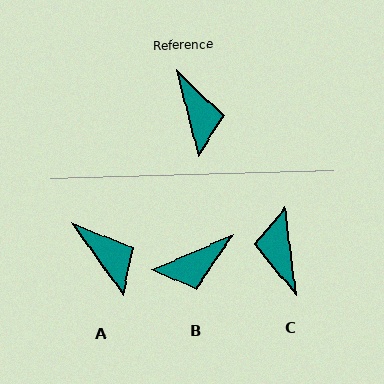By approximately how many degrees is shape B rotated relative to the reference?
Approximately 81 degrees clockwise.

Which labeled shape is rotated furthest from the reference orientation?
C, about 173 degrees away.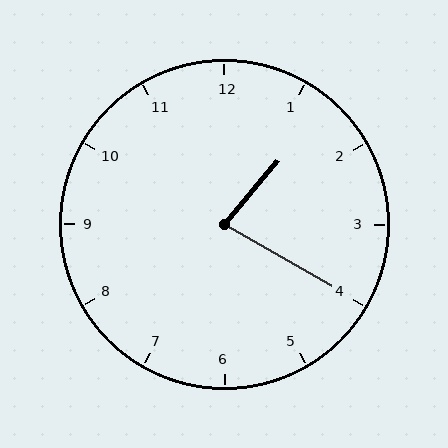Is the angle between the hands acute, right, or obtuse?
It is acute.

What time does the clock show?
1:20.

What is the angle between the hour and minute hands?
Approximately 80 degrees.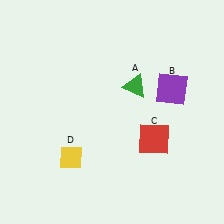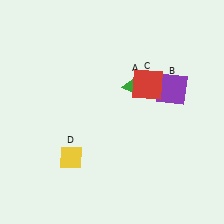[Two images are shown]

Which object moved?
The red square (C) moved up.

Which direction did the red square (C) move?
The red square (C) moved up.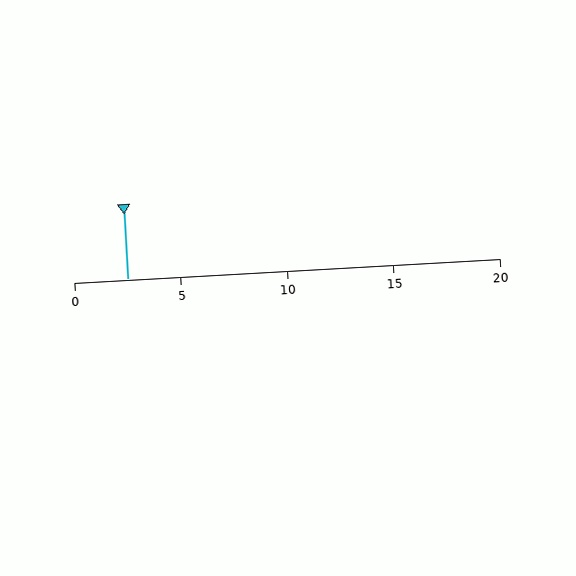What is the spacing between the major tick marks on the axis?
The major ticks are spaced 5 apart.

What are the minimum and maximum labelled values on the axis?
The axis runs from 0 to 20.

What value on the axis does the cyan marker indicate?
The marker indicates approximately 2.5.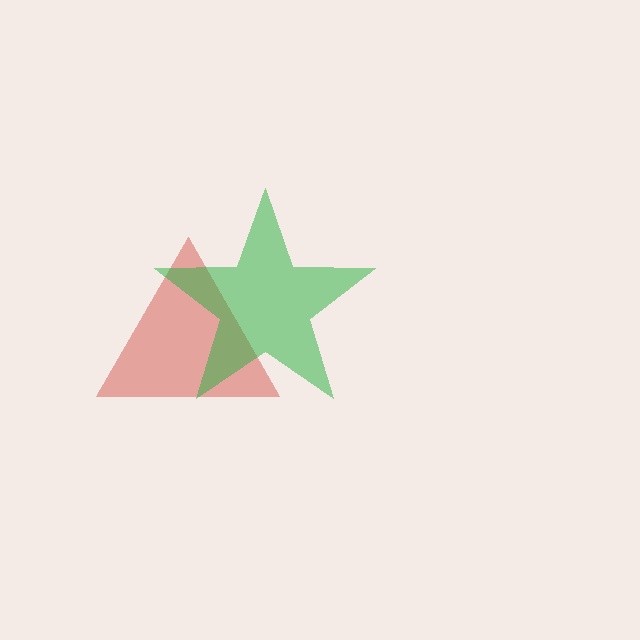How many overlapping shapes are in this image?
There are 2 overlapping shapes in the image.